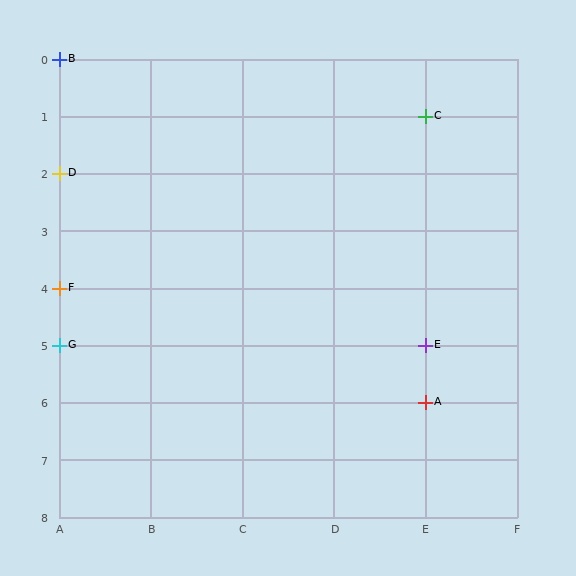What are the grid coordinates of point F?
Point F is at grid coordinates (A, 4).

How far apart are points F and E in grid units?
Points F and E are 4 columns and 1 row apart (about 4.1 grid units diagonally).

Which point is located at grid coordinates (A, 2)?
Point D is at (A, 2).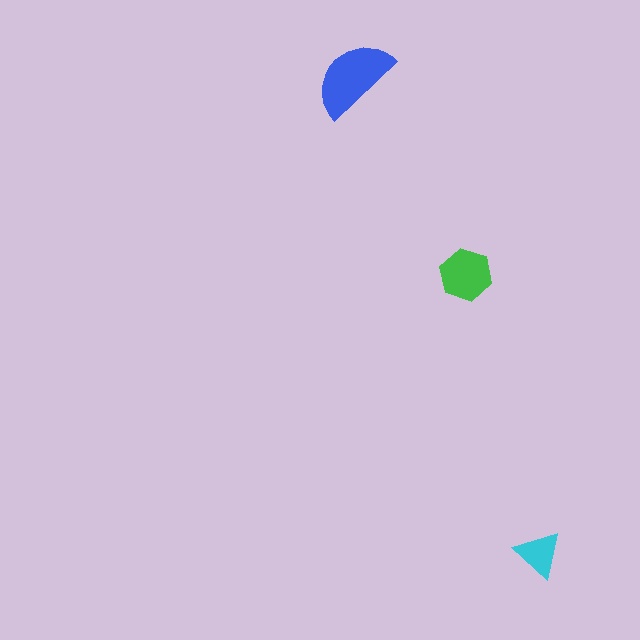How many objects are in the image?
There are 3 objects in the image.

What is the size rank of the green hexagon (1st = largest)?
2nd.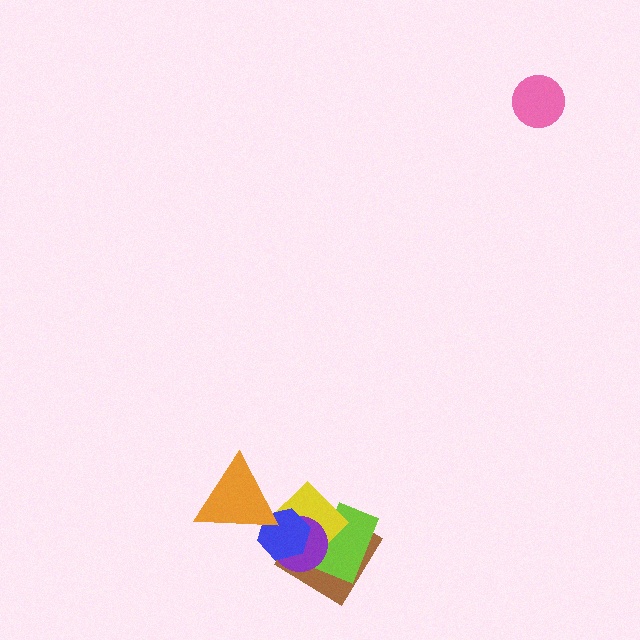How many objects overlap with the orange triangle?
2 objects overlap with the orange triangle.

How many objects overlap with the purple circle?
4 objects overlap with the purple circle.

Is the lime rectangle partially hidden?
Yes, it is partially covered by another shape.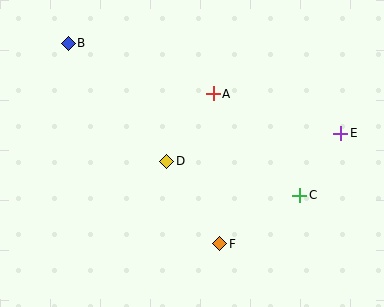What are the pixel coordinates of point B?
Point B is at (68, 43).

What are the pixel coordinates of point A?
Point A is at (213, 94).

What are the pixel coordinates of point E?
Point E is at (341, 133).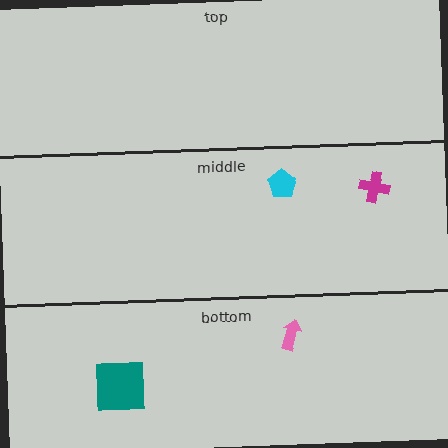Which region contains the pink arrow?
The bottom region.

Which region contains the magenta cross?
The middle region.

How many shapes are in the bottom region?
2.